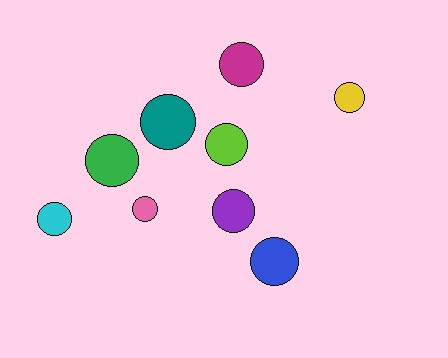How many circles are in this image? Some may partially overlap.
There are 9 circles.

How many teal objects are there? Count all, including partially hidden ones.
There is 1 teal object.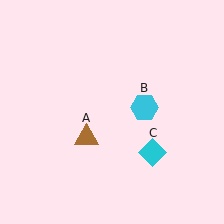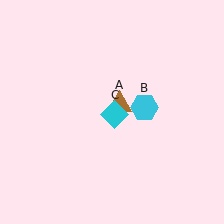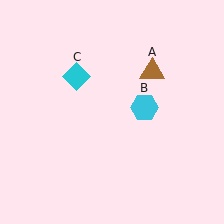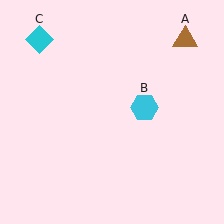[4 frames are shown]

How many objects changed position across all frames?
2 objects changed position: brown triangle (object A), cyan diamond (object C).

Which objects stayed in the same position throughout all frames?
Cyan hexagon (object B) remained stationary.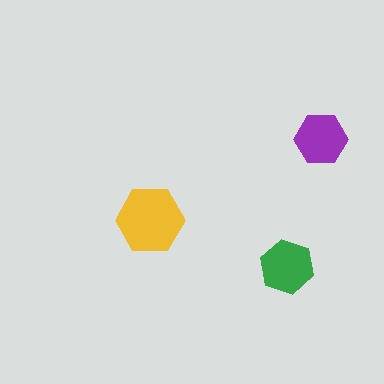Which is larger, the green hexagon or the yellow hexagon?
The yellow one.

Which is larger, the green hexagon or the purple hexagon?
The green one.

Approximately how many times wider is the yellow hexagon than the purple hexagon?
About 1.5 times wider.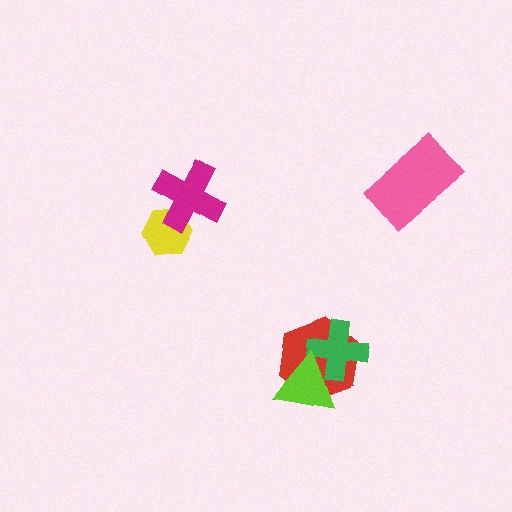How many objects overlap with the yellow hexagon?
1 object overlaps with the yellow hexagon.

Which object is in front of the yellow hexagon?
The magenta cross is in front of the yellow hexagon.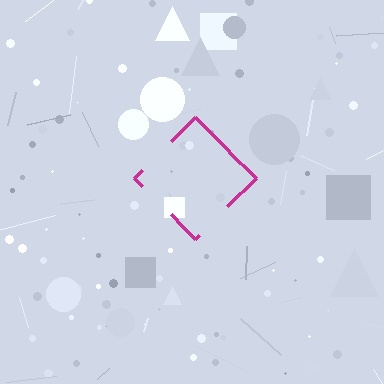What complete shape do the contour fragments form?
The contour fragments form a diamond.